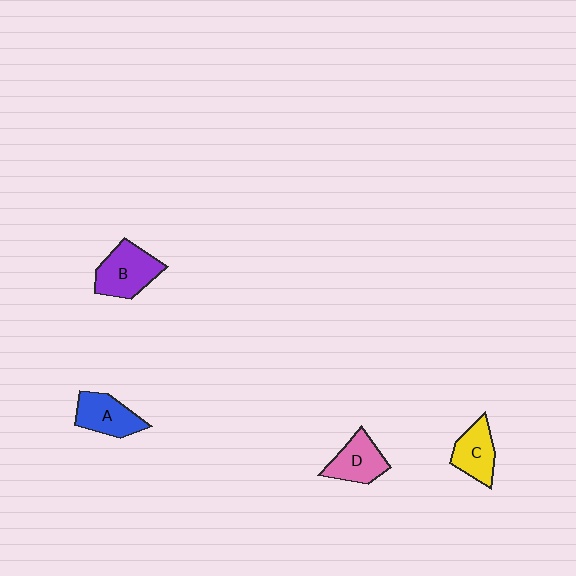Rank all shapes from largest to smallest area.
From largest to smallest: B (purple), A (blue), D (pink), C (yellow).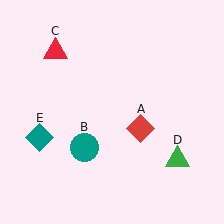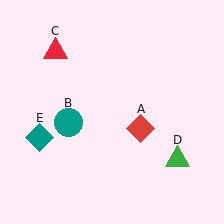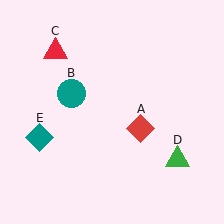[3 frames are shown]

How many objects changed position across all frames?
1 object changed position: teal circle (object B).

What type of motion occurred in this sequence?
The teal circle (object B) rotated clockwise around the center of the scene.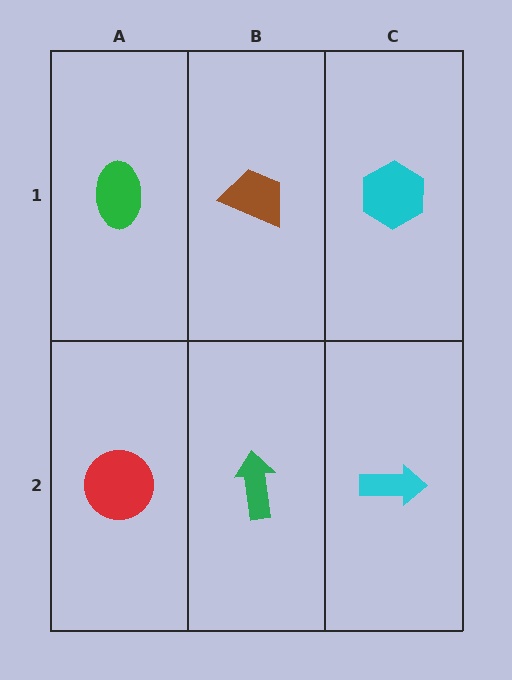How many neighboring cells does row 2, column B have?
3.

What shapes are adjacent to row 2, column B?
A brown trapezoid (row 1, column B), a red circle (row 2, column A), a cyan arrow (row 2, column C).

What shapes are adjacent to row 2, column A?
A green ellipse (row 1, column A), a green arrow (row 2, column B).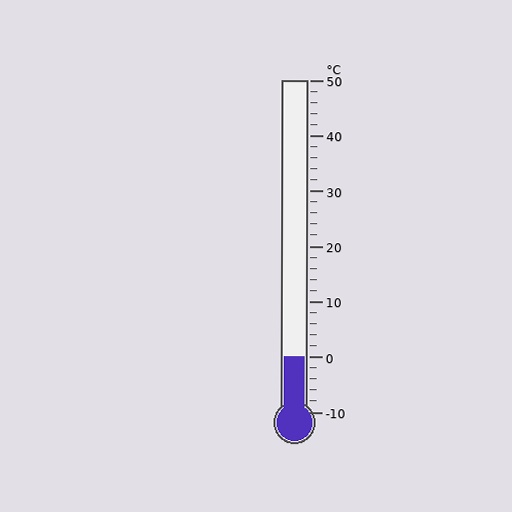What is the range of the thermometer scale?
The thermometer scale ranges from -10°C to 50°C.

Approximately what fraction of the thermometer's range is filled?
The thermometer is filled to approximately 15% of its range.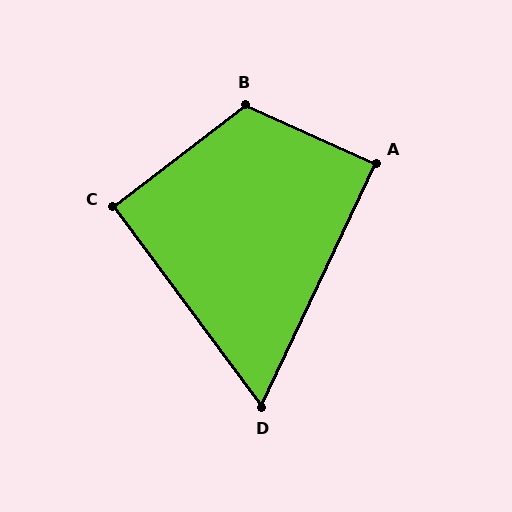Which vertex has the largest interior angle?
B, at approximately 118 degrees.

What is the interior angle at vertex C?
Approximately 91 degrees (approximately right).